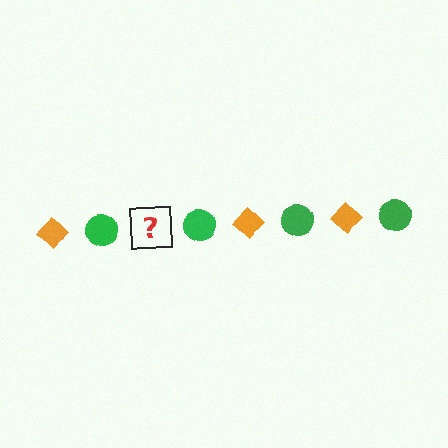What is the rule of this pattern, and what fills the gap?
The rule is that the pattern alternates between orange diamond and green circle. The gap should be filled with an orange diamond.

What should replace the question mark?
The question mark should be replaced with an orange diamond.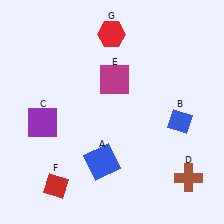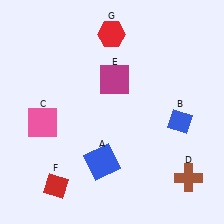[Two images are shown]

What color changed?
The square (C) changed from purple in Image 1 to pink in Image 2.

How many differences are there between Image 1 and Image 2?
There is 1 difference between the two images.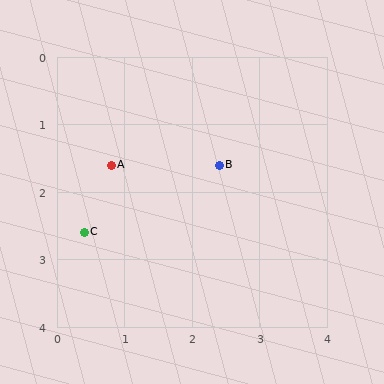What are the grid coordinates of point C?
Point C is at approximately (0.4, 2.6).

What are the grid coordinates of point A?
Point A is at approximately (0.8, 1.6).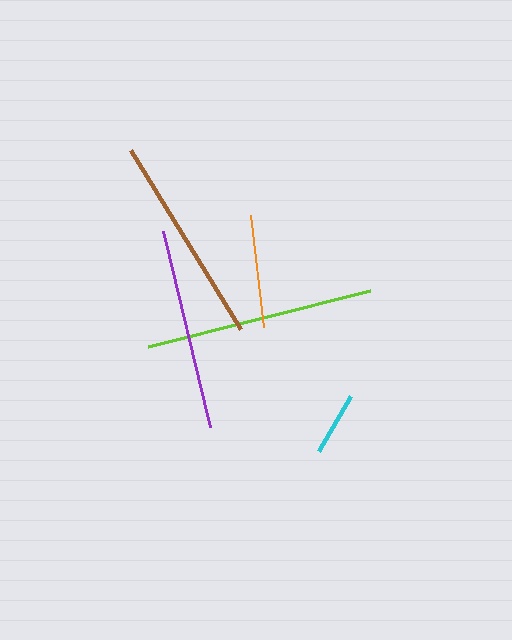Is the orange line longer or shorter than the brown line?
The brown line is longer than the orange line.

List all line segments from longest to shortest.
From longest to shortest: lime, brown, purple, orange, cyan.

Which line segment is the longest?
The lime line is the longest at approximately 229 pixels.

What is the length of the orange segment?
The orange segment is approximately 112 pixels long.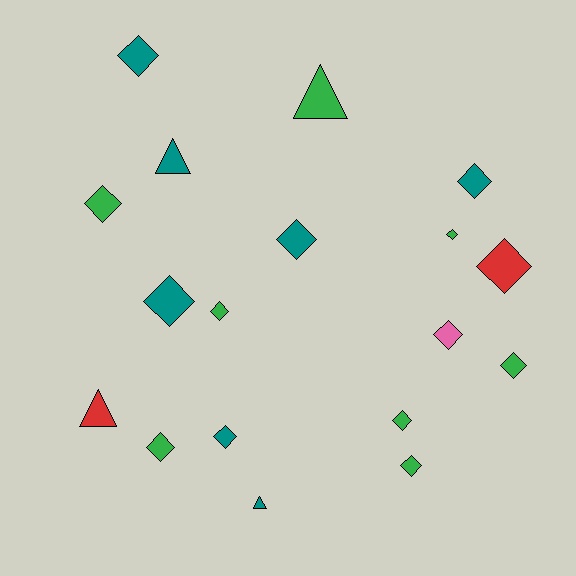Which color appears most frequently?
Green, with 8 objects.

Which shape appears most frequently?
Diamond, with 14 objects.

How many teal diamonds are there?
There are 5 teal diamonds.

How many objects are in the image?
There are 18 objects.